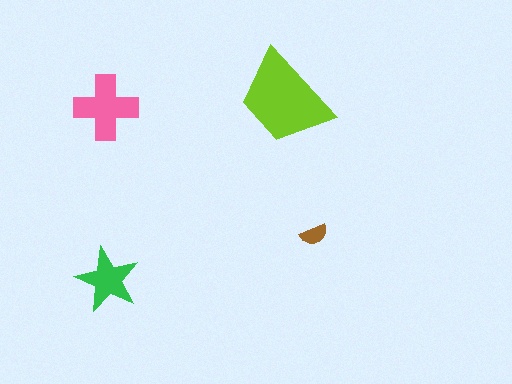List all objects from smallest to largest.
The brown semicircle, the green star, the pink cross, the lime trapezoid.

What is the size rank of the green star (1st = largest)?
3rd.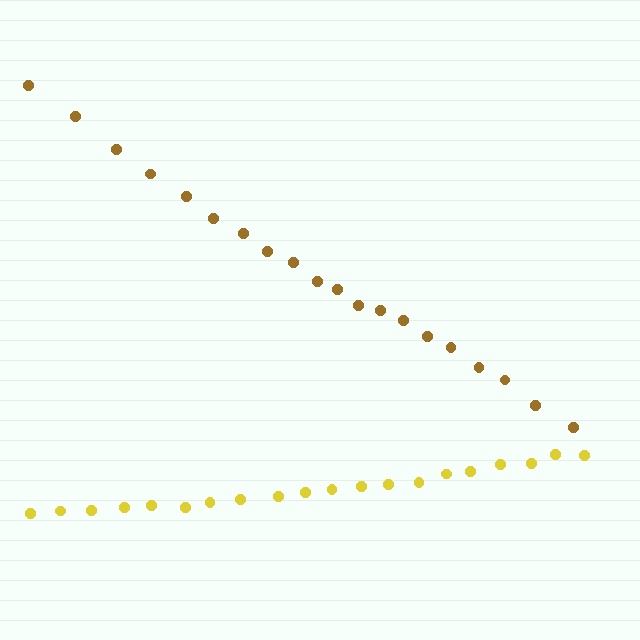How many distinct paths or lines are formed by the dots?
There are 2 distinct paths.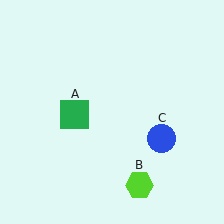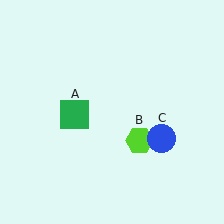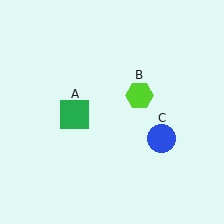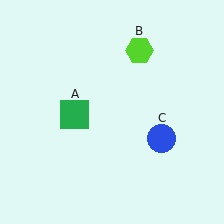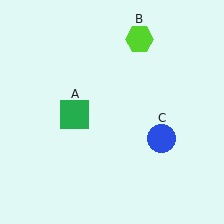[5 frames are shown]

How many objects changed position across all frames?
1 object changed position: lime hexagon (object B).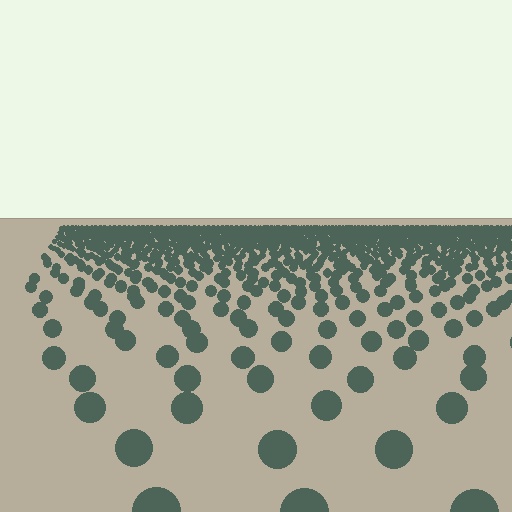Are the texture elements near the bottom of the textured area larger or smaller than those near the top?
Larger. Near the bottom, elements are closer to the viewer and appear at a bigger on-screen size.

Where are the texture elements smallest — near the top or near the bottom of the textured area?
Near the top.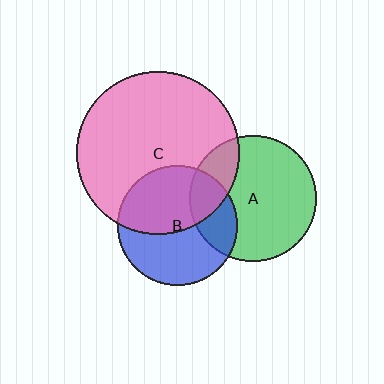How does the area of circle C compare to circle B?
Approximately 1.8 times.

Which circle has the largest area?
Circle C (pink).